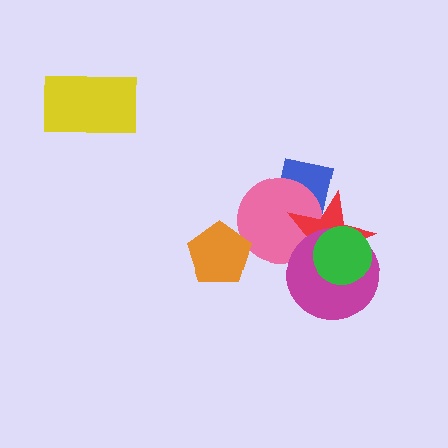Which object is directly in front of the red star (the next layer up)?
The magenta circle is directly in front of the red star.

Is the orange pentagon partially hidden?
No, no other shape covers it.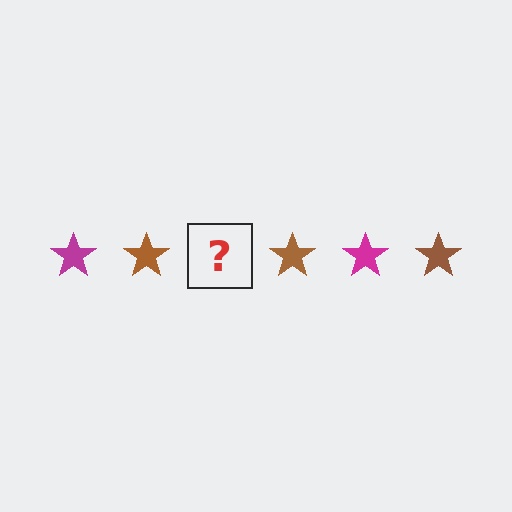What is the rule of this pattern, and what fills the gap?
The rule is that the pattern cycles through magenta, brown stars. The gap should be filled with a magenta star.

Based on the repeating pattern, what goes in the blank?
The blank should be a magenta star.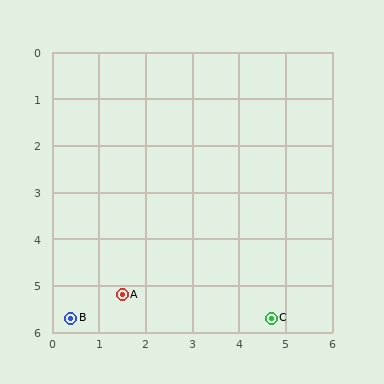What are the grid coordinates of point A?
Point A is at approximately (1.5, 5.2).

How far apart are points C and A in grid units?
Points C and A are about 3.2 grid units apart.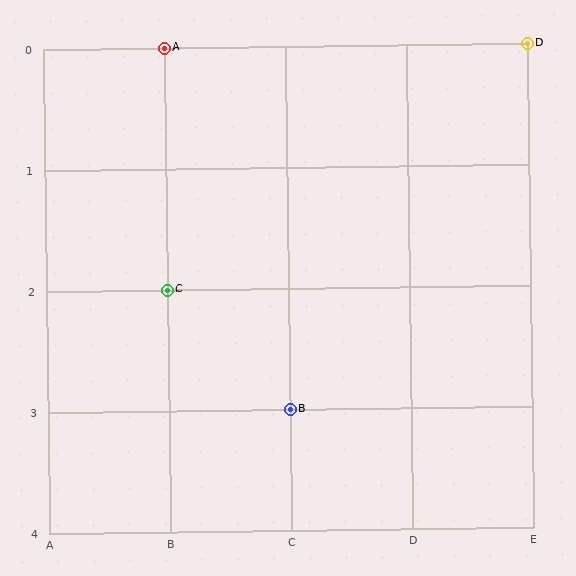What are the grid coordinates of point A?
Point A is at grid coordinates (B, 0).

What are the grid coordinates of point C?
Point C is at grid coordinates (B, 2).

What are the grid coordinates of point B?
Point B is at grid coordinates (C, 3).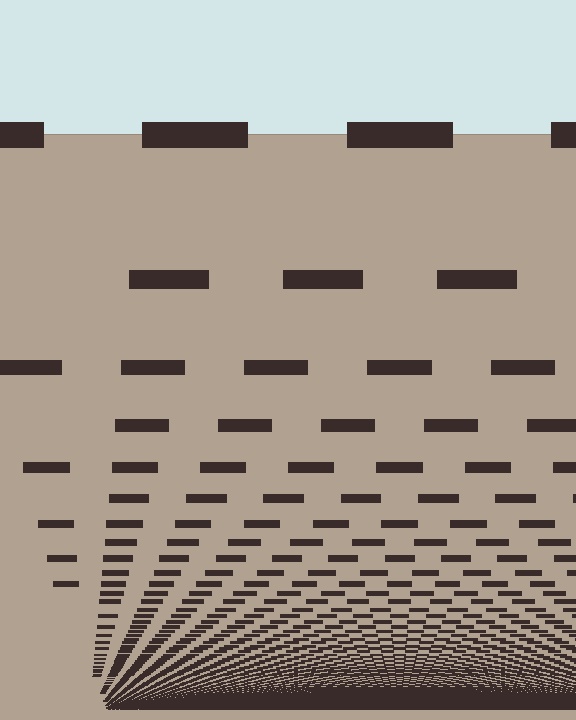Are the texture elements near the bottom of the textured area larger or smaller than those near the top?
Smaller. The gradient is inverted — elements near the bottom are smaller and denser.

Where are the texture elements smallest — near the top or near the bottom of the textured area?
Near the bottom.